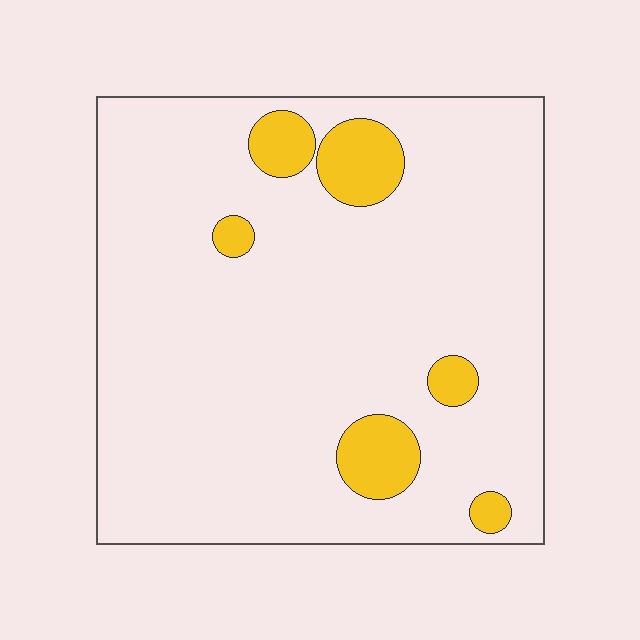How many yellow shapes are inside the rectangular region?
6.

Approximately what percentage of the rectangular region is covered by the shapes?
Approximately 10%.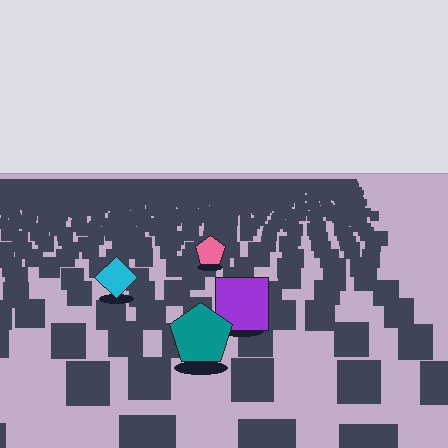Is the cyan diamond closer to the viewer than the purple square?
No. The purple square is closer — you can tell from the texture gradient: the ground texture is coarser near it.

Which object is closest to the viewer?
The teal pentagon is closest. The texture marks near it are larger and more spread out.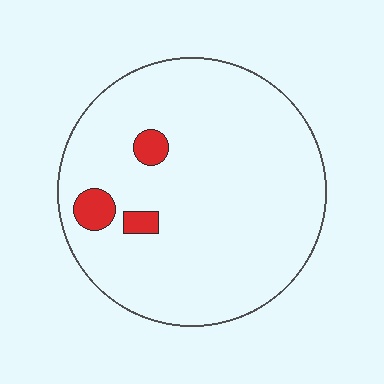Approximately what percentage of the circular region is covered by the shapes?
Approximately 5%.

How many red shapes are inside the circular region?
3.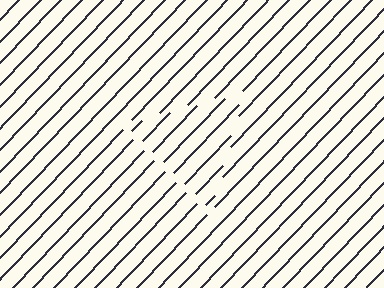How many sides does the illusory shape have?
3 sides — the line-ends trace a triangle.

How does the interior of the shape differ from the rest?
The interior of the shape contains the same grating, shifted by half a period — the contour is defined by the phase discontinuity where line-ends from the inner and outer gratings abut.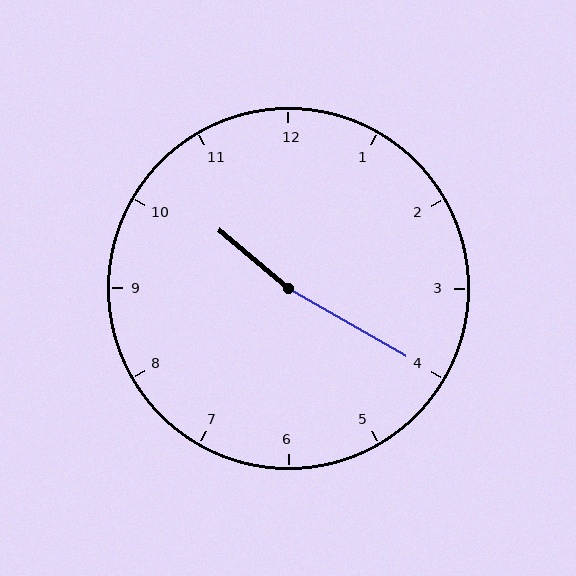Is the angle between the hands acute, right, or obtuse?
It is obtuse.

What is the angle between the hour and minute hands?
Approximately 170 degrees.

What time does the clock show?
10:20.